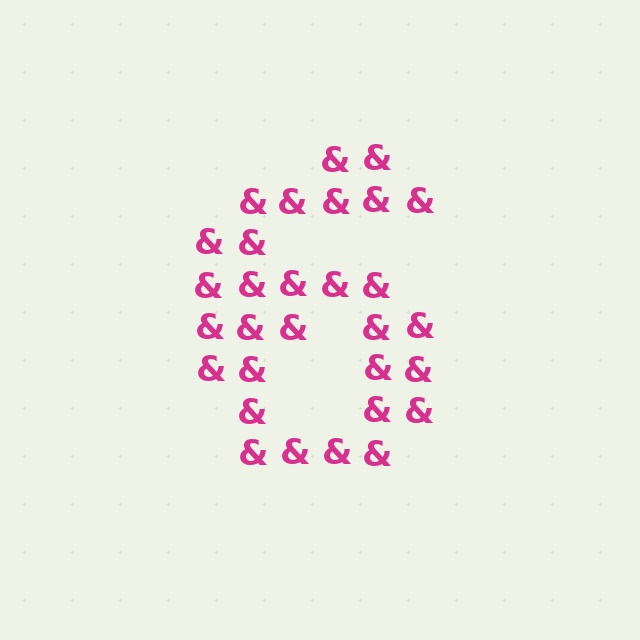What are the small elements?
The small elements are ampersands.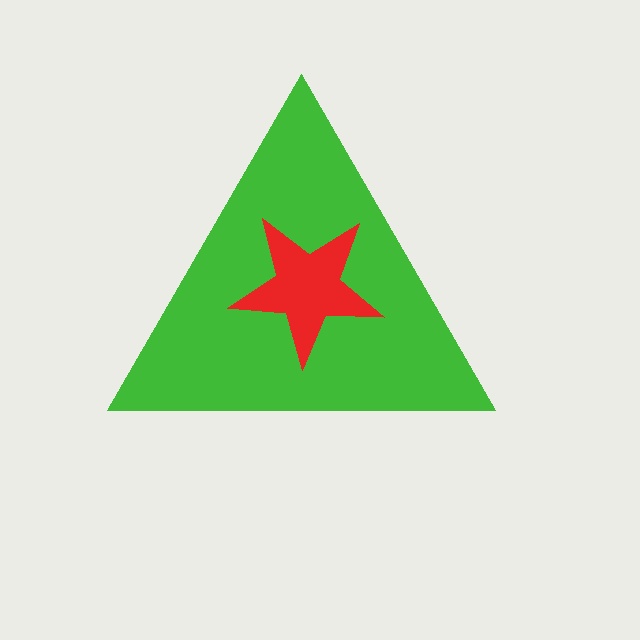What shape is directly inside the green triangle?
The red star.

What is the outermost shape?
The green triangle.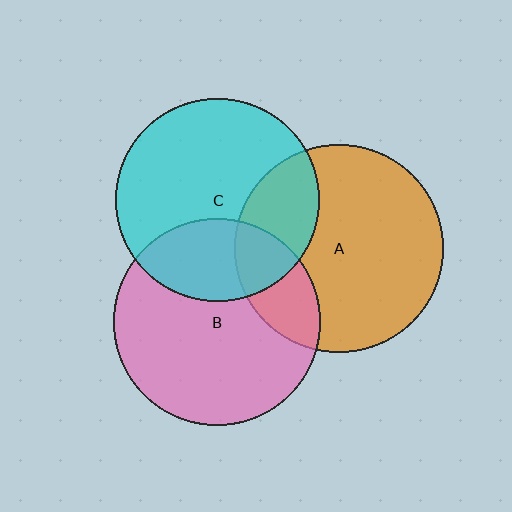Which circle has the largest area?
Circle A (orange).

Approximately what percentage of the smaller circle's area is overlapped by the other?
Approximately 30%.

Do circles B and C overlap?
Yes.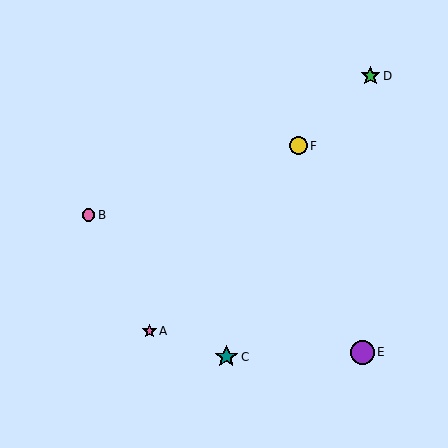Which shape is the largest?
The purple circle (labeled E) is the largest.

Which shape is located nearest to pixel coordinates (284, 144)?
The yellow circle (labeled F) at (298, 146) is nearest to that location.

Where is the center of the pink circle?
The center of the pink circle is at (89, 215).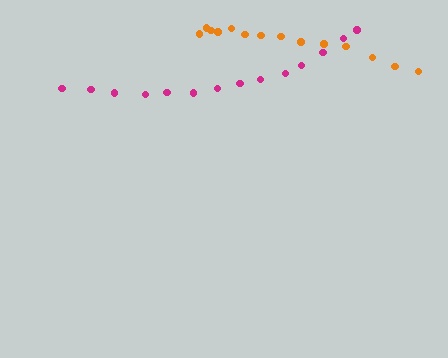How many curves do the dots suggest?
There are 2 distinct paths.